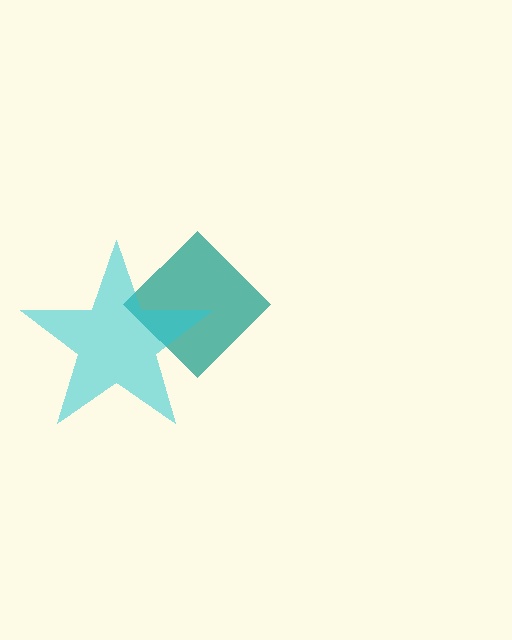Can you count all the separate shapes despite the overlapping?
Yes, there are 2 separate shapes.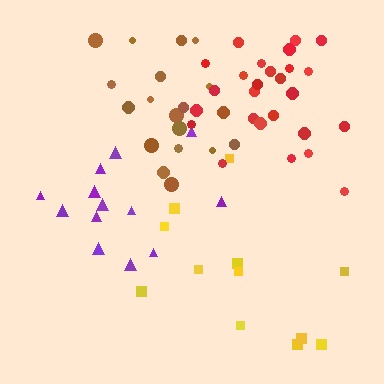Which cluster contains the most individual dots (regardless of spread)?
Red (26).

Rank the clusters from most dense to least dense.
brown, red, purple, yellow.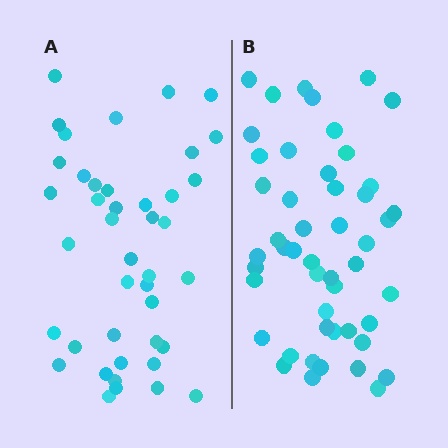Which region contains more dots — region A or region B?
Region B (the right region) has more dots.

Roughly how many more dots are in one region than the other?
Region B has roughly 8 or so more dots than region A.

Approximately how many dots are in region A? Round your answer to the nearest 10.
About 40 dots. (The exact count is 42, which rounds to 40.)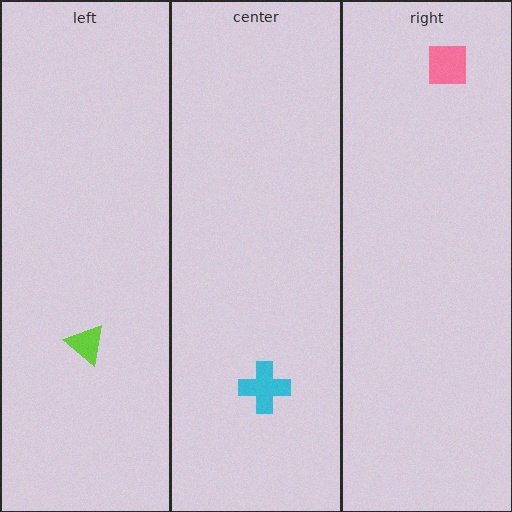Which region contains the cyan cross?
The center region.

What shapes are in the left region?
The lime triangle.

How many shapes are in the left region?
1.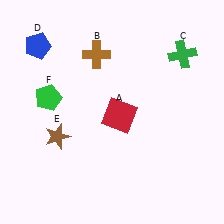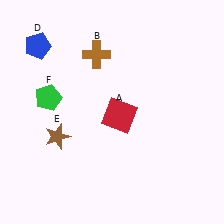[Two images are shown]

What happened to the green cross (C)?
The green cross (C) was removed in Image 2. It was in the top-right area of Image 1.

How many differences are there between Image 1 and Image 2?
There is 1 difference between the two images.